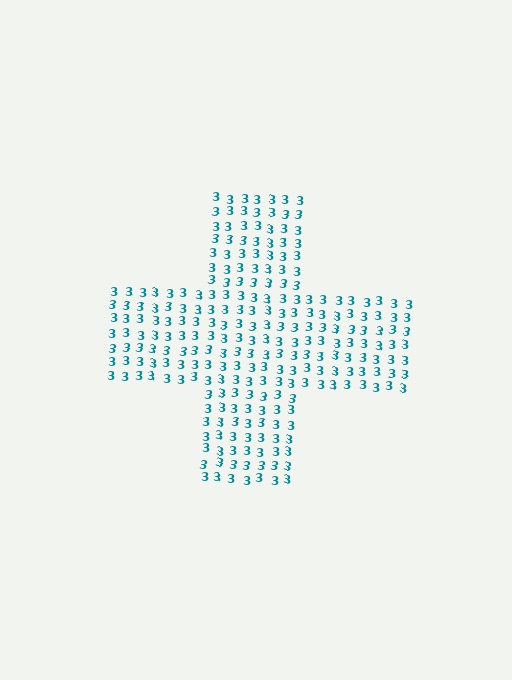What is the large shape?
The large shape is a cross.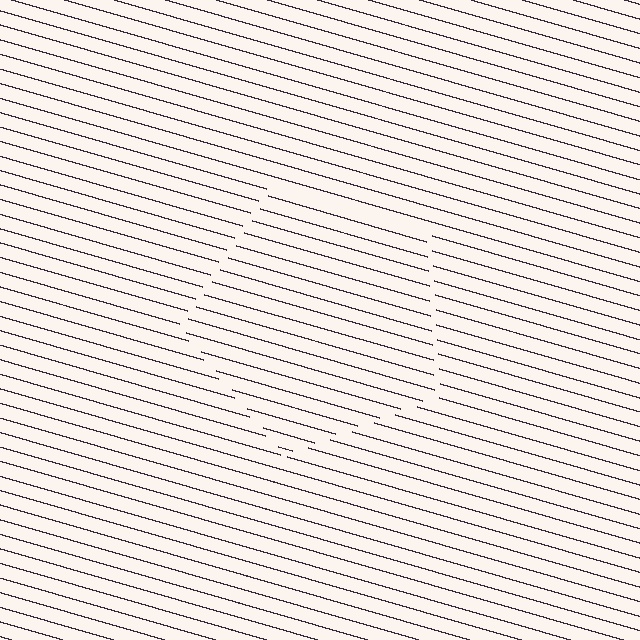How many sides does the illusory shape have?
5 sides — the line-ends trace a pentagon.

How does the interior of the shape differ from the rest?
The interior of the shape contains the same grating, shifted by half a period — the contour is defined by the phase discontinuity where line-ends from the inner and outer gratings abut.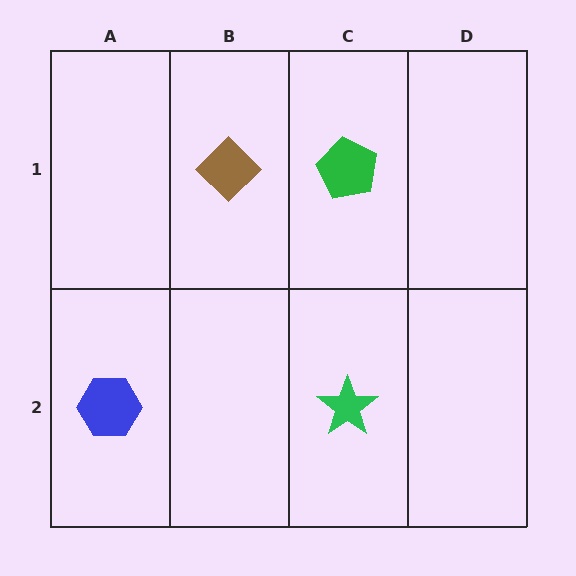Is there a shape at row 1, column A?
No, that cell is empty.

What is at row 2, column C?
A green star.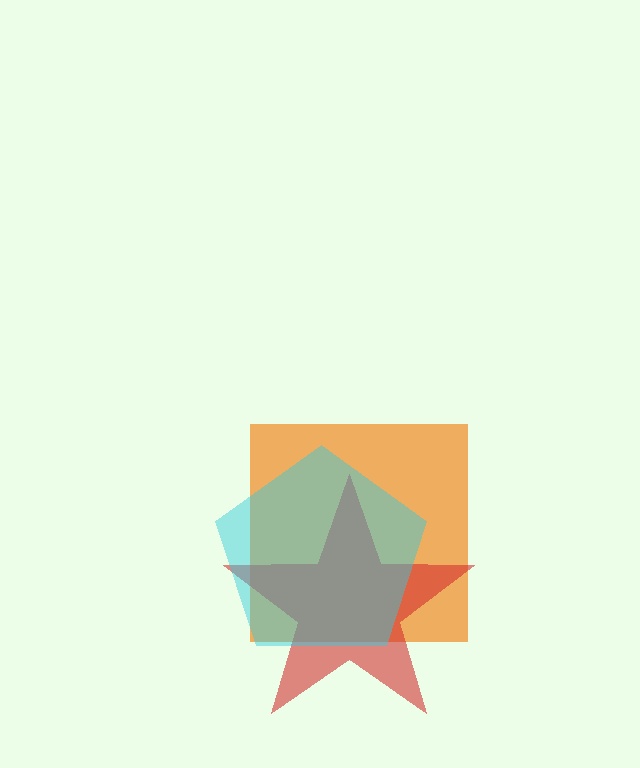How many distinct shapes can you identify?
There are 3 distinct shapes: an orange square, a red star, a cyan pentagon.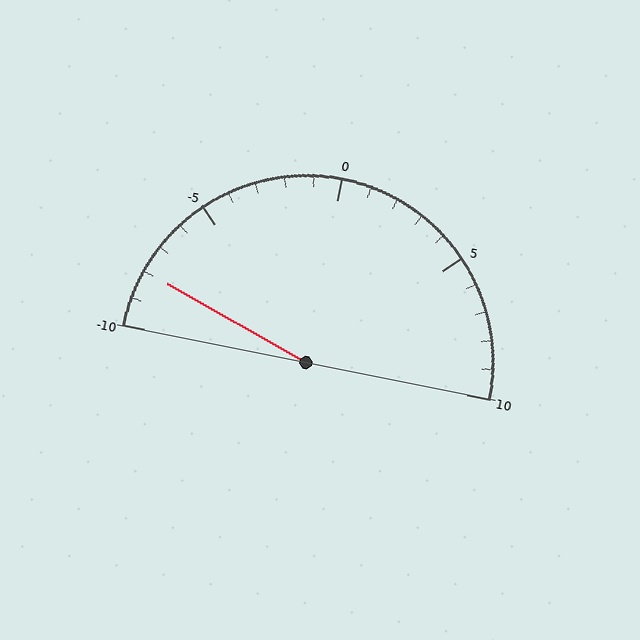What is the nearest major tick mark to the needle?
The nearest major tick mark is -10.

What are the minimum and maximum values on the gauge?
The gauge ranges from -10 to 10.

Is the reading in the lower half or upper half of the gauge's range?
The reading is in the lower half of the range (-10 to 10).